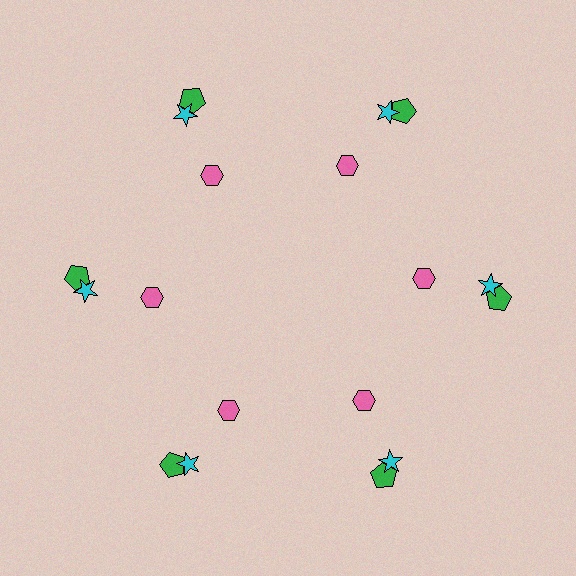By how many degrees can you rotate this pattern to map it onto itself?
The pattern maps onto itself every 60 degrees of rotation.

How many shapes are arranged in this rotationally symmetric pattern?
There are 18 shapes, arranged in 6 groups of 3.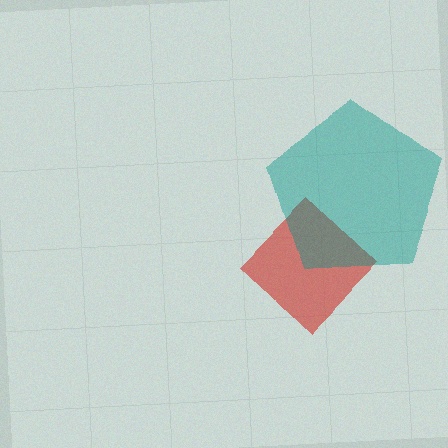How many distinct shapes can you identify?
There are 2 distinct shapes: a red diamond, a teal pentagon.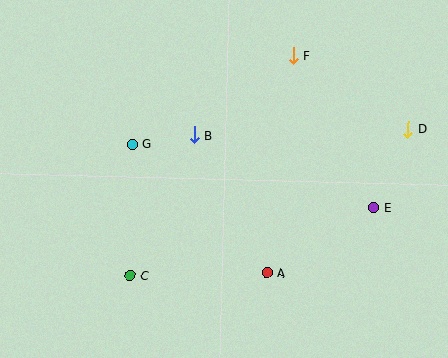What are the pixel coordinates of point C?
Point C is at (130, 275).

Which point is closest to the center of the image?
Point B at (195, 135) is closest to the center.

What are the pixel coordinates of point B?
Point B is at (195, 135).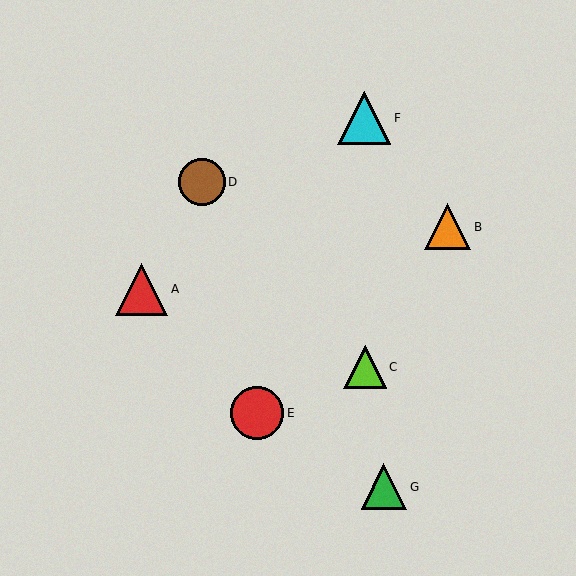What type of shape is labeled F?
Shape F is a cyan triangle.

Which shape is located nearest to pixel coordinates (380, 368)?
The lime triangle (labeled C) at (365, 367) is nearest to that location.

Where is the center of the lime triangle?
The center of the lime triangle is at (365, 367).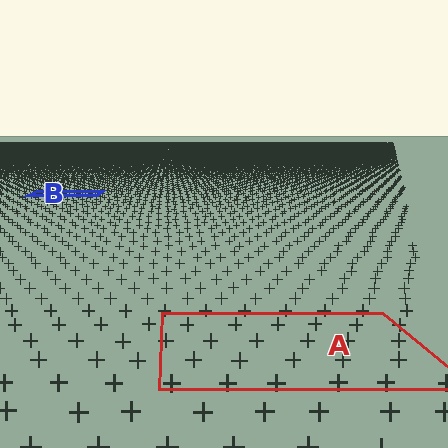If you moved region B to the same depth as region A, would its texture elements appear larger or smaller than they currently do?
They would appear larger. At a closer depth, the same texture elements are projected at a bigger on-screen size.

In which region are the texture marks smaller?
The texture marks are smaller in region B, because it is farther away.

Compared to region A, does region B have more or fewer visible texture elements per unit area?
Region B has more texture elements per unit area — they are packed more densely because it is farther away.